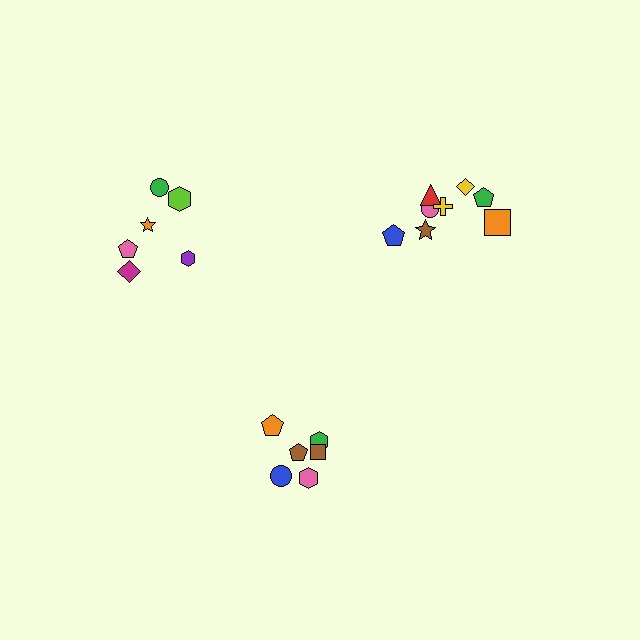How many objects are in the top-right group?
There are 8 objects.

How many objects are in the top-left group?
There are 6 objects.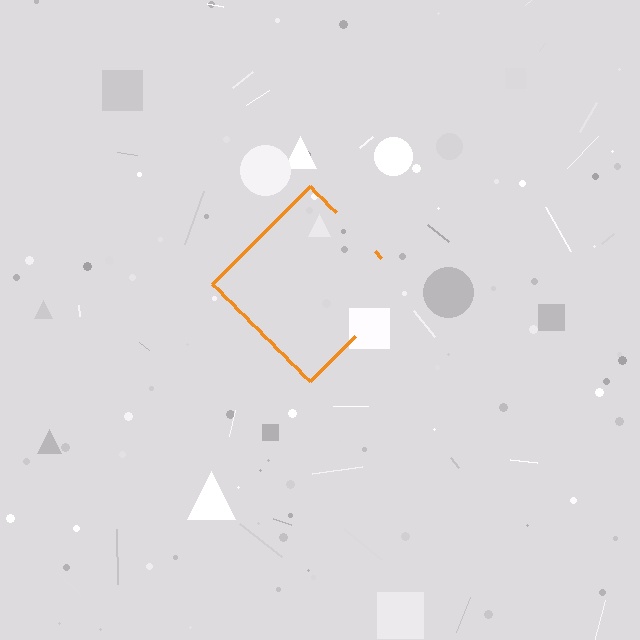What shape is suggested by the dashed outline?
The dashed outline suggests a diamond.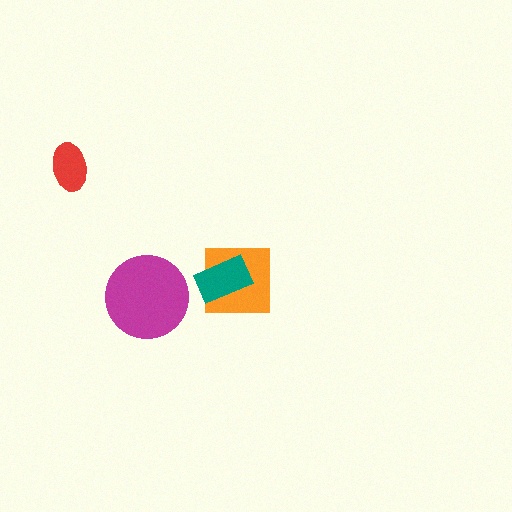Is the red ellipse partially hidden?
No, no other shape covers it.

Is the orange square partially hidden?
Yes, it is partially covered by another shape.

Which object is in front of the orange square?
The teal rectangle is in front of the orange square.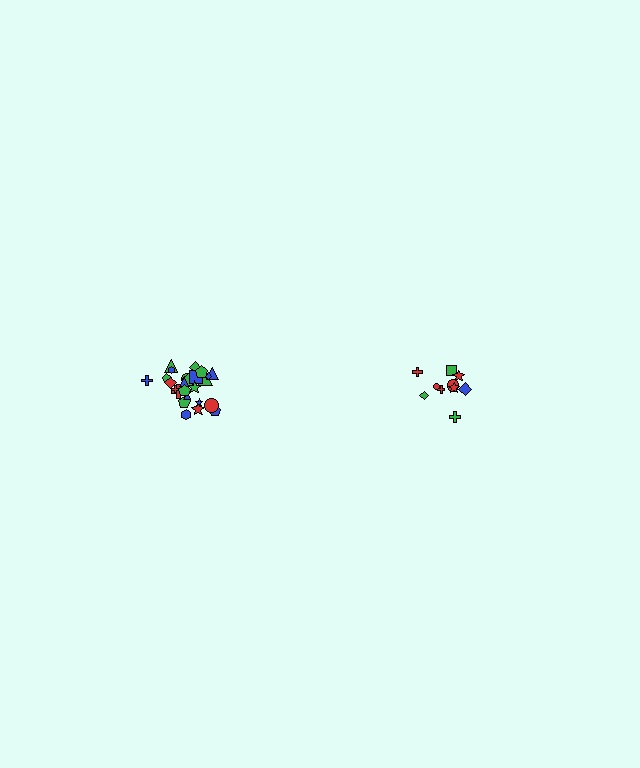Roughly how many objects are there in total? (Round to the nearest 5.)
Roughly 35 objects in total.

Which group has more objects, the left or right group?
The left group.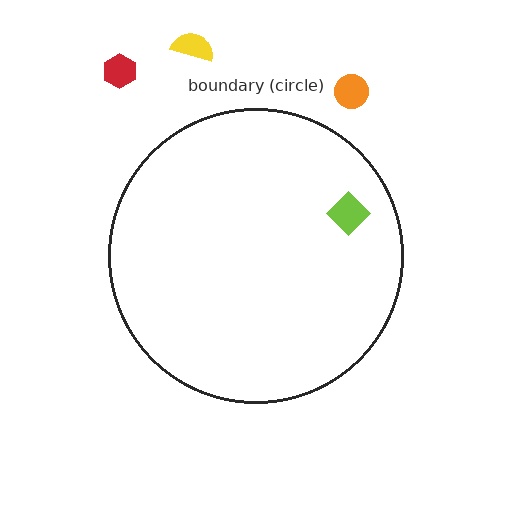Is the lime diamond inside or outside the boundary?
Inside.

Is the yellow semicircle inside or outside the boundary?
Outside.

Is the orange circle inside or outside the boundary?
Outside.